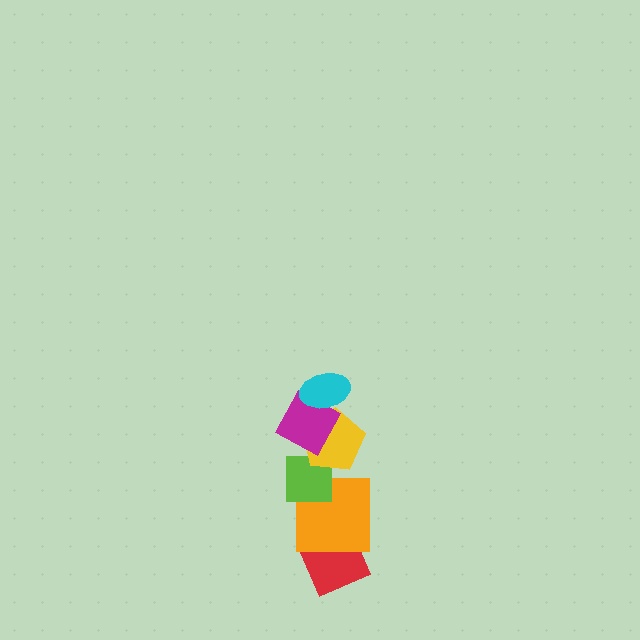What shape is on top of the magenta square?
The cyan ellipse is on top of the magenta square.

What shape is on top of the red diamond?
The orange square is on top of the red diamond.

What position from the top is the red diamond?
The red diamond is 6th from the top.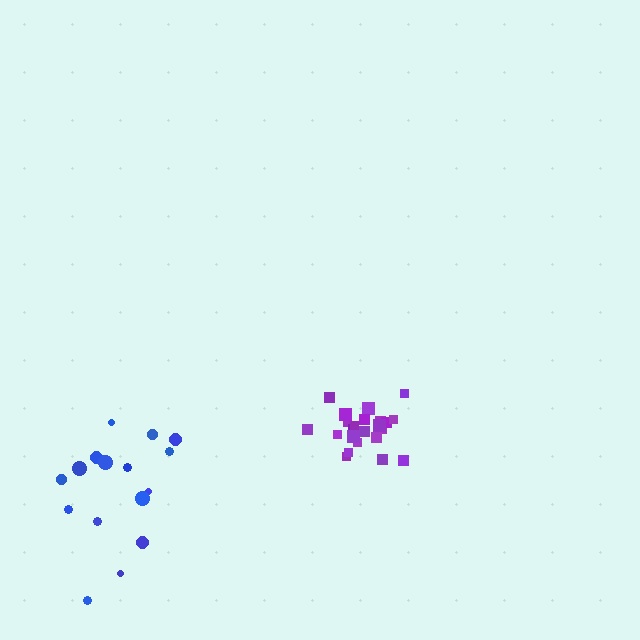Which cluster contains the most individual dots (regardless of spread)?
Purple (23).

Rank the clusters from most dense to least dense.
purple, blue.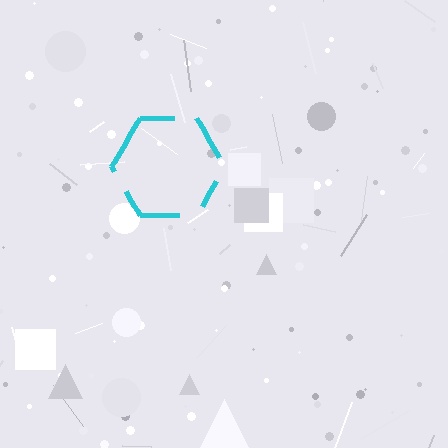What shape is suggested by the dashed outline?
The dashed outline suggests a hexagon.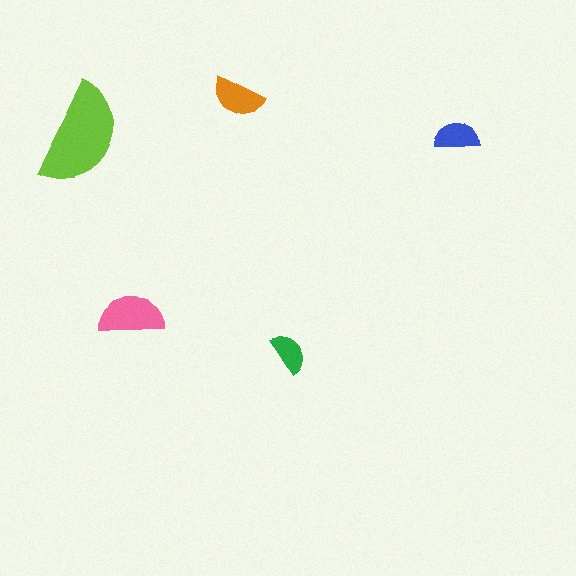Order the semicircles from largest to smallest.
the lime one, the pink one, the orange one, the blue one, the green one.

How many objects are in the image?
There are 5 objects in the image.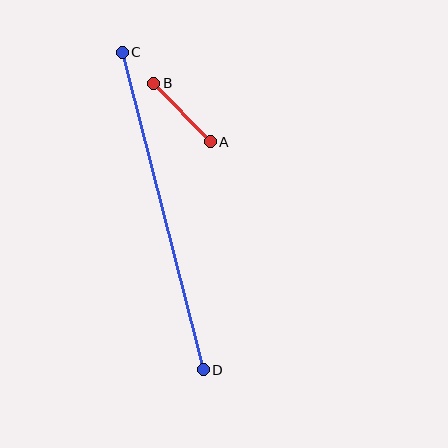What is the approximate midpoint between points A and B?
The midpoint is at approximately (182, 113) pixels.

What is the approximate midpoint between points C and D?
The midpoint is at approximately (163, 211) pixels.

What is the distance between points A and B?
The distance is approximately 81 pixels.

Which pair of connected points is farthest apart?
Points C and D are farthest apart.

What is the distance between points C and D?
The distance is approximately 328 pixels.